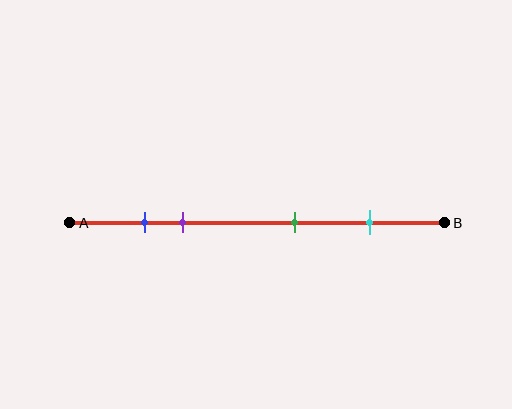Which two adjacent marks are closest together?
The blue and purple marks are the closest adjacent pair.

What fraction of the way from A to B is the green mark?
The green mark is approximately 60% (0.6) of the way from A to B.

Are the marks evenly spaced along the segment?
No, the marks are not evenly spaced.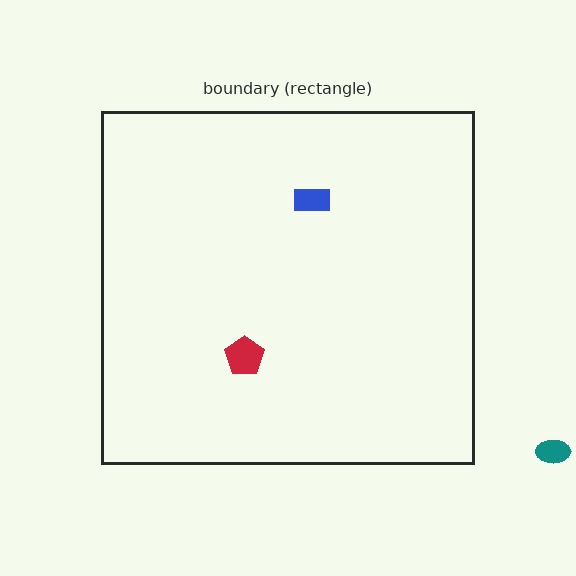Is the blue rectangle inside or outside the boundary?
Inside.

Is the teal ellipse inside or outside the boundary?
Outside.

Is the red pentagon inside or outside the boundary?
Inside.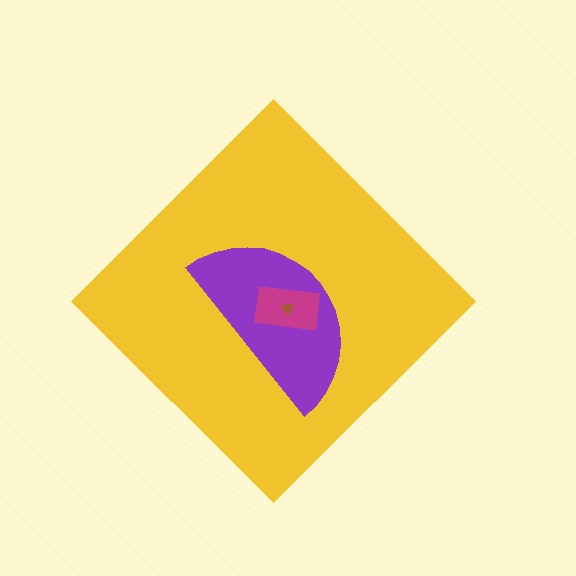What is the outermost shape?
The yellow diamond.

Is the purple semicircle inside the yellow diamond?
Yes.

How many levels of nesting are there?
4.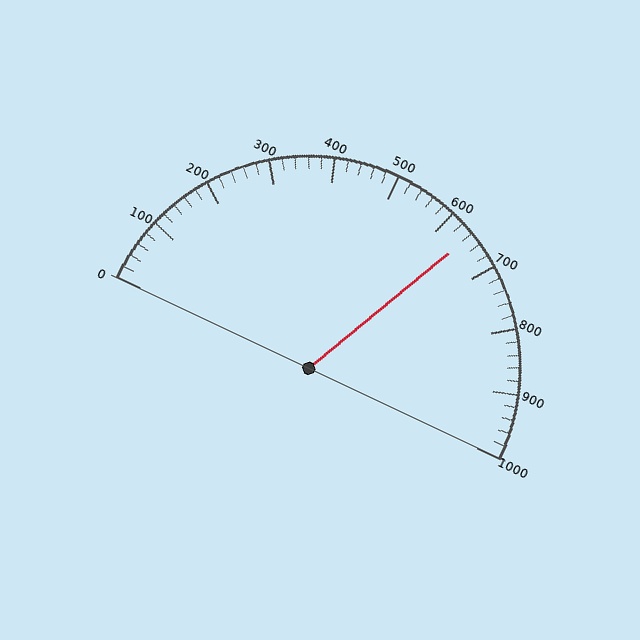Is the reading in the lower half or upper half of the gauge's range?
The reading is in the upper half of the range (0 to 1000).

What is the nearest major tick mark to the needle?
The nearest major tick mark is 600.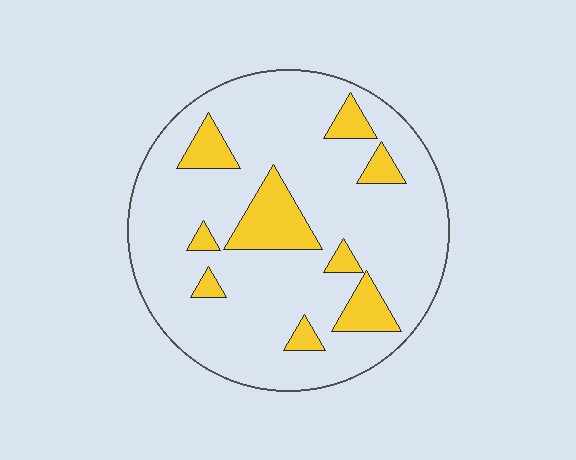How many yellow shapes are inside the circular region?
9.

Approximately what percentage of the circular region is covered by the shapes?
Approximately 15%.